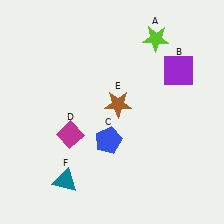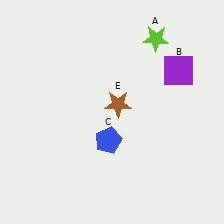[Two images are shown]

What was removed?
The magenta diamond (D), the teal triangle (F) were removed in Image 2.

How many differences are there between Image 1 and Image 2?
There are 2 differences between the two images.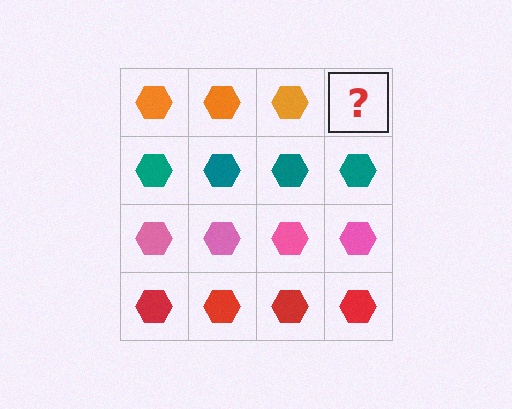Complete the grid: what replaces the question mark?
The question mark should be replaced with an orange hexagon.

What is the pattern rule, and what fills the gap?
The rule is that each row has a consistent color. The gap should be filled with an orange hexagon.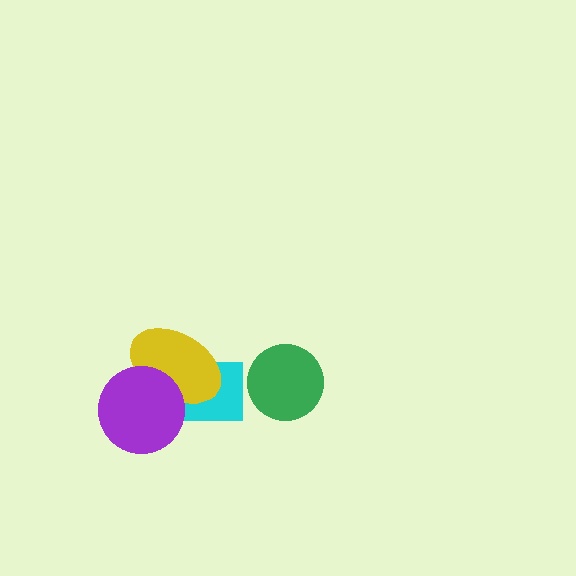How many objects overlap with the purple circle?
2 objects overlap with the purple circle.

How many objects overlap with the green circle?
0 objects overlap with the green circle.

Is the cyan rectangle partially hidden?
Yes, it is partially covered by another shape.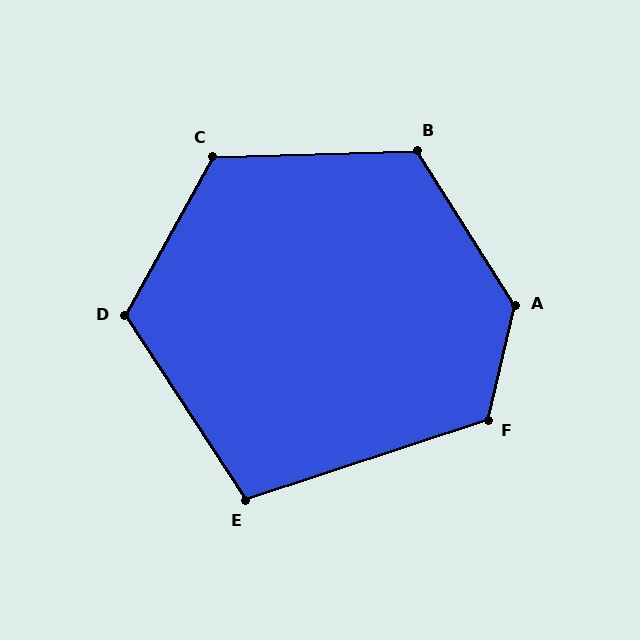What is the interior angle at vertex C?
Approximately 121 degrees (obtuse).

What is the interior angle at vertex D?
Approximately 118 degrees (obtuse).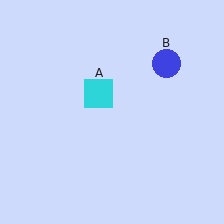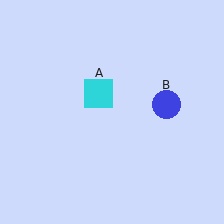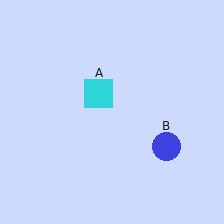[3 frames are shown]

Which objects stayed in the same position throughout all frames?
Cyan square (object A) remained stationary.